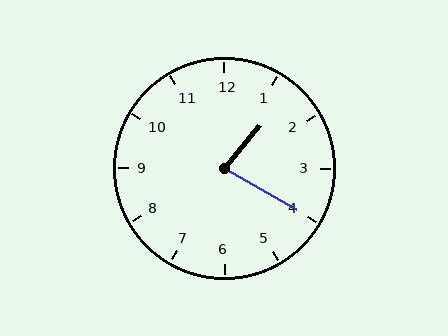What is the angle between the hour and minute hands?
Approximately 80 degrees.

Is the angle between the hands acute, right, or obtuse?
It is acute.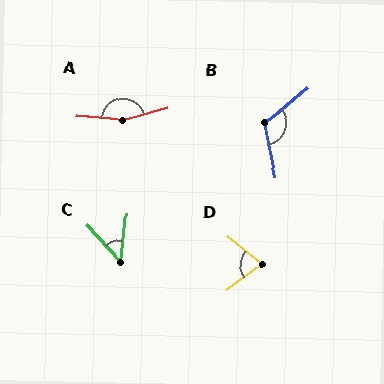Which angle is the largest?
A, at approximately 161 degrees.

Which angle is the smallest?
C, at approximately 49 degrees.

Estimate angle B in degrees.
Approximately 118 degrees.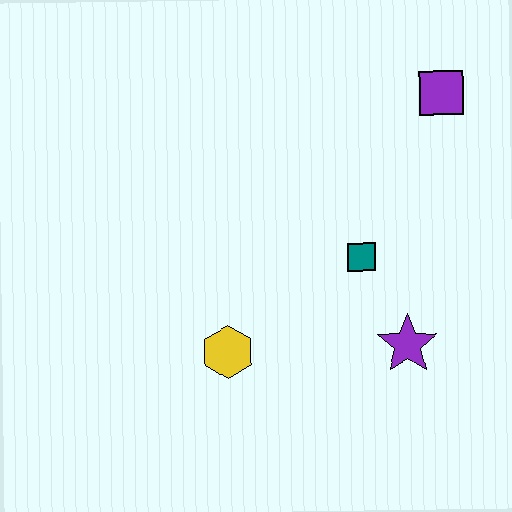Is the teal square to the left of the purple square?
Yes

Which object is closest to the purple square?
The teal square is closest to the purple square.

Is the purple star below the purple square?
Yes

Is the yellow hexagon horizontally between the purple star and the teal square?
No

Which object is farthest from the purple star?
The purple square is farthest from the purple star.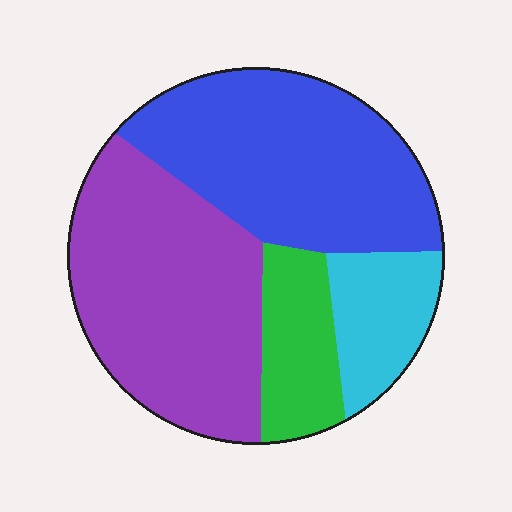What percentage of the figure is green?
Green covers 13% of the figure.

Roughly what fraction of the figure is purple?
Purple takes up about three eighths (3/8) of the figure.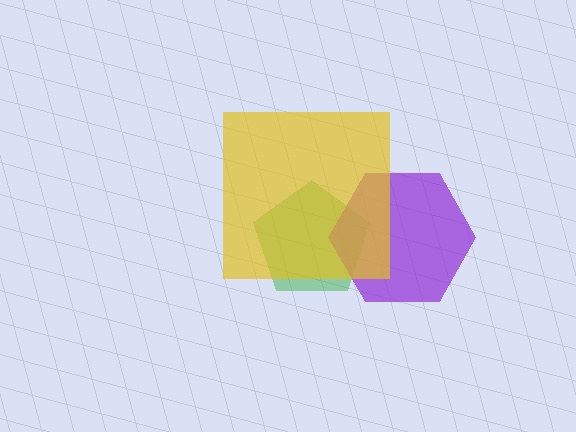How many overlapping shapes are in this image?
There are 3 overlapping shapes in the image.